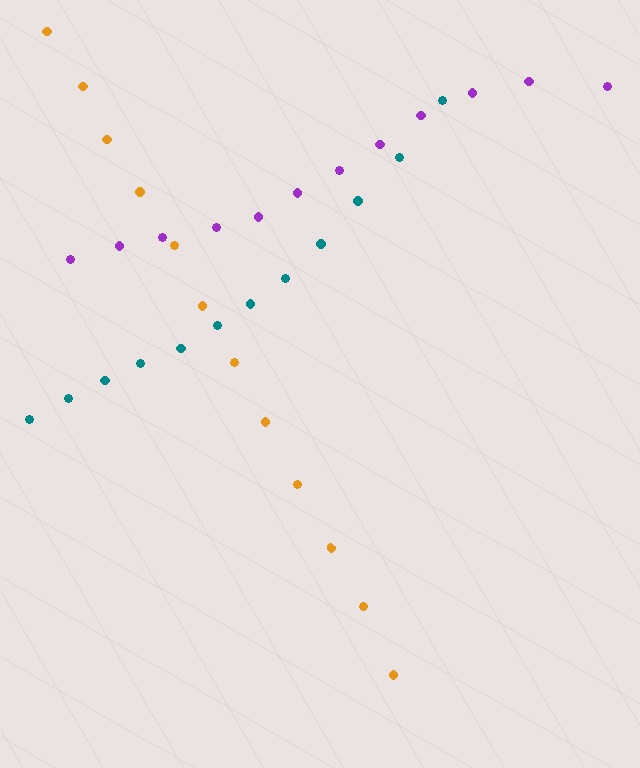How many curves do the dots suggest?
There are 3 distinct paths.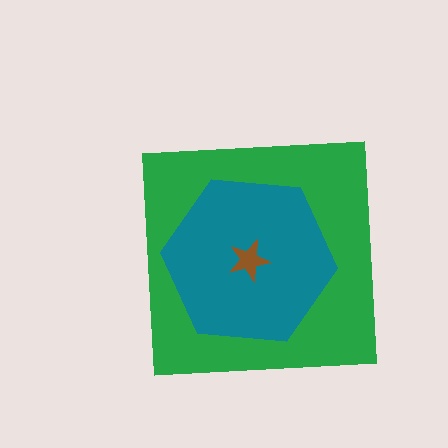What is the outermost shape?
The green square.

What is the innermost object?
The brown star.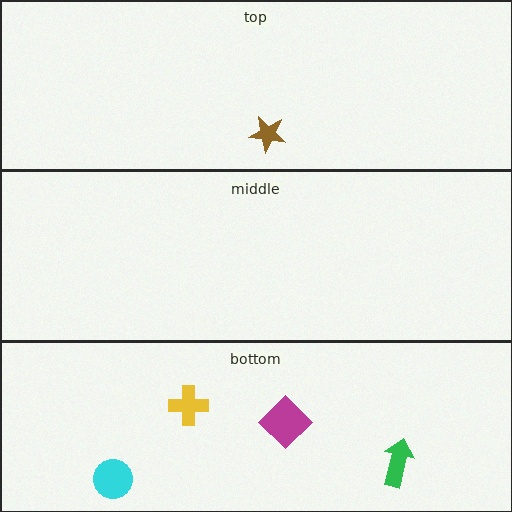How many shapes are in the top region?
1.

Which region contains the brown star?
The top region.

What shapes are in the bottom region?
The magenta diamond, the cyan circle, the green arrow, the yellow cross.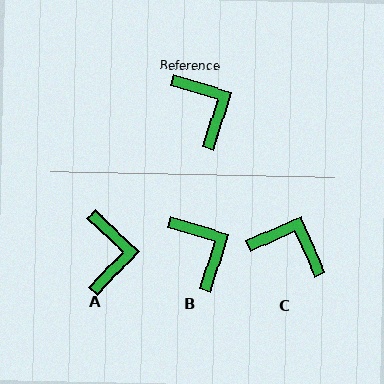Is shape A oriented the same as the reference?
No, it is off by about 26 degrees.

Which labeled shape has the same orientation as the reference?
B.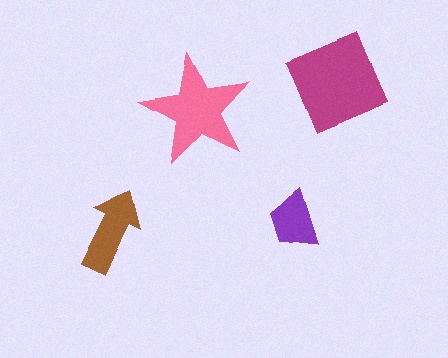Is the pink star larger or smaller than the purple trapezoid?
Larger.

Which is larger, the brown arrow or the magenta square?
The magenta square.